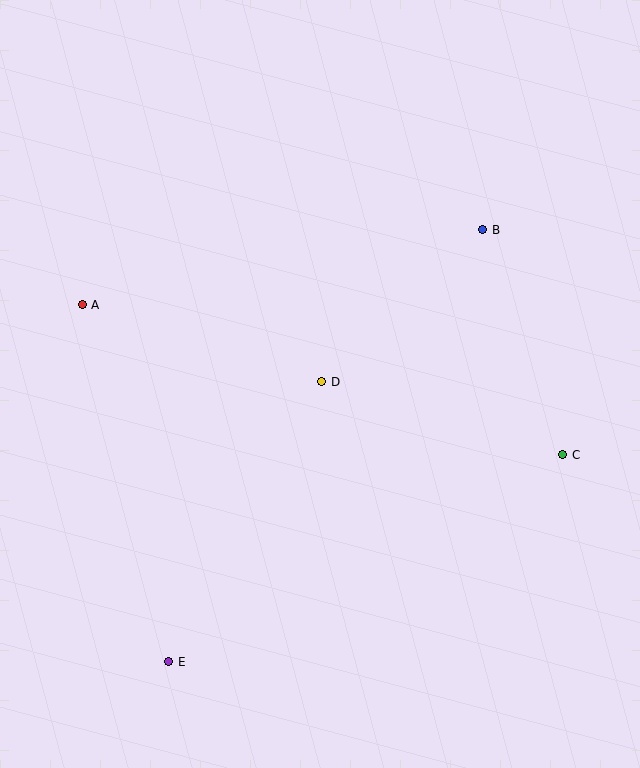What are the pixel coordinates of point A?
Point A is at (82, 305).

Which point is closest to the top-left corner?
Point A is closest to the top-left corner.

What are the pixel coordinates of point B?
Point B is at (483, 230).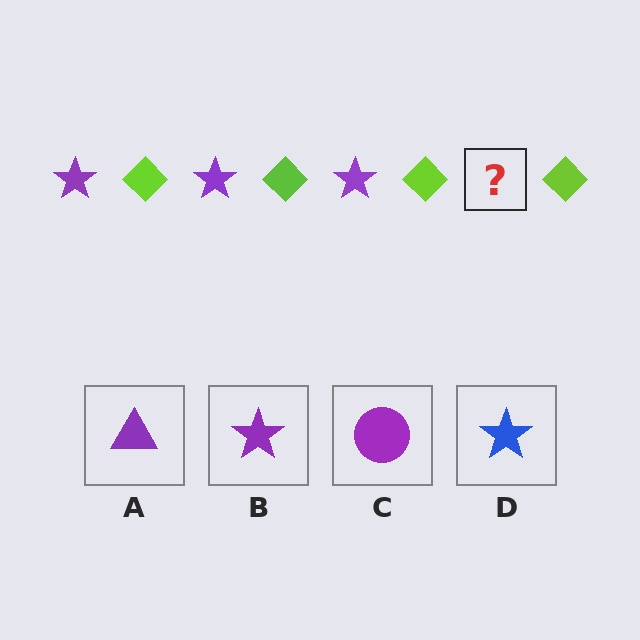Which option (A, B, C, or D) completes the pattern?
B.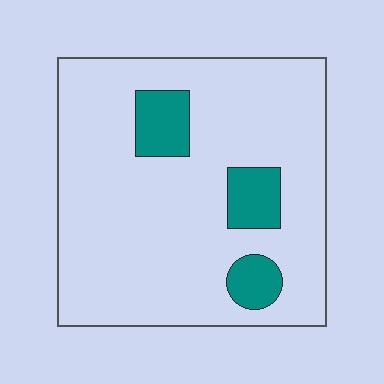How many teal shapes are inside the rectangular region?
3.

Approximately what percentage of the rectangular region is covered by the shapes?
Approximately 15%.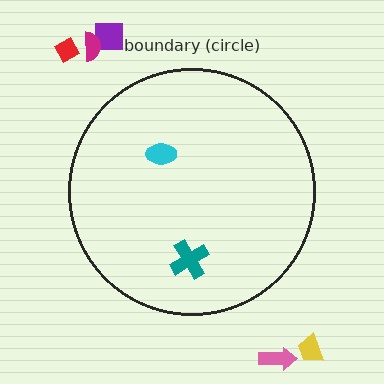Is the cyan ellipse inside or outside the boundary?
Inside.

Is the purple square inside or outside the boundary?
Outside.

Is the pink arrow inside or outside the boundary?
Outside.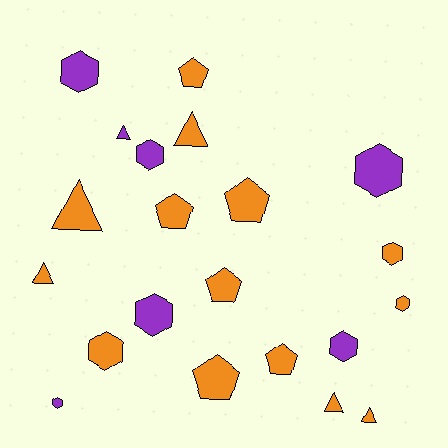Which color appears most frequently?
Orange, with 14 objects.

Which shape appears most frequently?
Hexagon, with 9 objects.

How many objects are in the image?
There are 21 objects.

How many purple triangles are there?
There is 1 purple triangle.